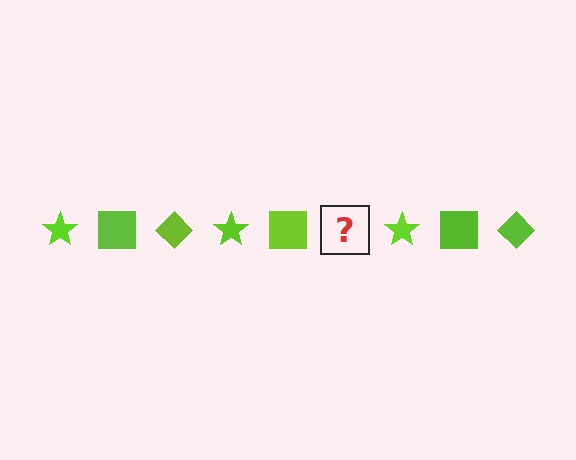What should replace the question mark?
The question mark should be replaced with a lime diamond.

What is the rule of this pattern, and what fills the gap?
The rule is that the pattern cycles through star, square, diamond shapes in lime. The gap should be filled with a lime diamond.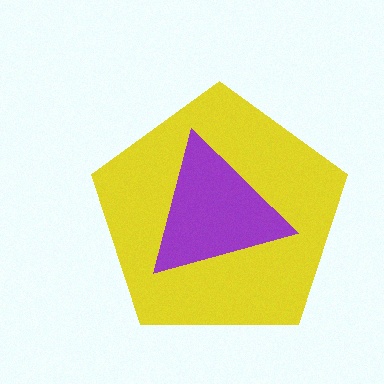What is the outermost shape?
The yellow pentagon.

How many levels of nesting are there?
2.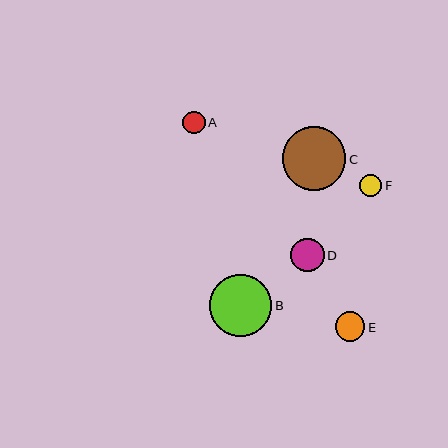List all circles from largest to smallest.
From largest to smallest: C, B, D, E, A, F.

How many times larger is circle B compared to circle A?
Circle B is approximately 2.7 times the size of circle A.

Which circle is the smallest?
Circle F is the smallest with a size of approximately 22 pixels.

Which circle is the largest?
Circle C is the largest with a size of approximately 64 pixels.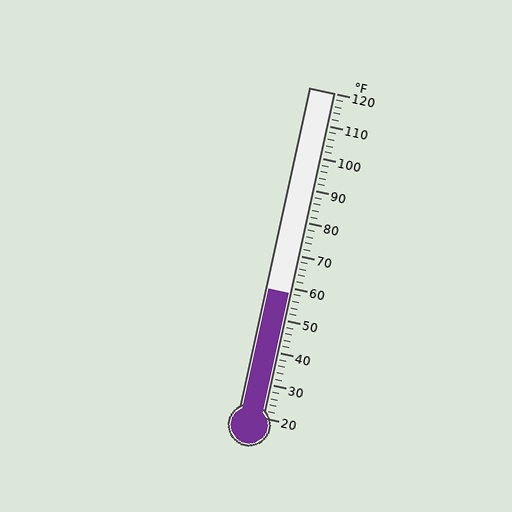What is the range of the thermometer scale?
The thermometer scale ranges from 20°F to 120°F.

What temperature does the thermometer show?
The thermometer shows approximately 58°F.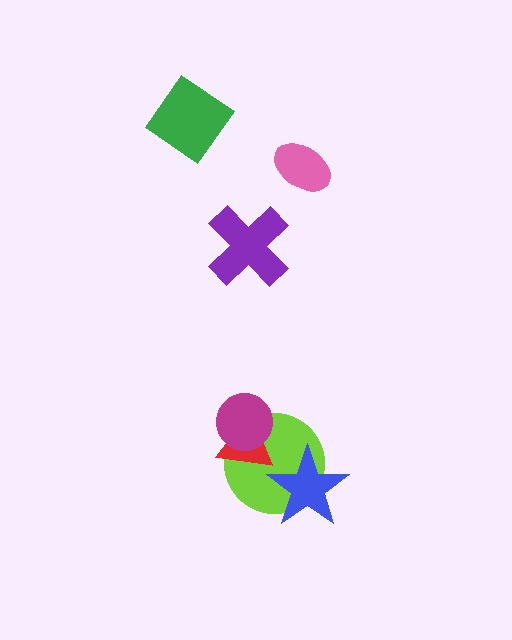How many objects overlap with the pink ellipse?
0 objects overlap with the pink ellipse.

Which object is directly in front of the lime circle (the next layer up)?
The red triangle is directly in front of the lime circle.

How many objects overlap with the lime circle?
3 objects overlap with the lime circle.